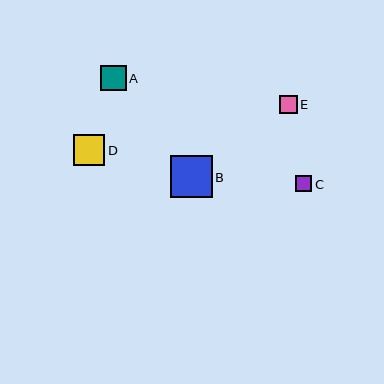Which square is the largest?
Square B is the largest with a size of approximately 42 pixels.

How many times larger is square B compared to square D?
Square B is approximately 1.4 times the size of square D.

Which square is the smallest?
Square C is the smallest with a size of approximately 16 pixels.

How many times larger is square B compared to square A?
Square B is approximately 1.7 times the size of square A.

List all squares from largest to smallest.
From largest to smallest: B, D, A, E, C.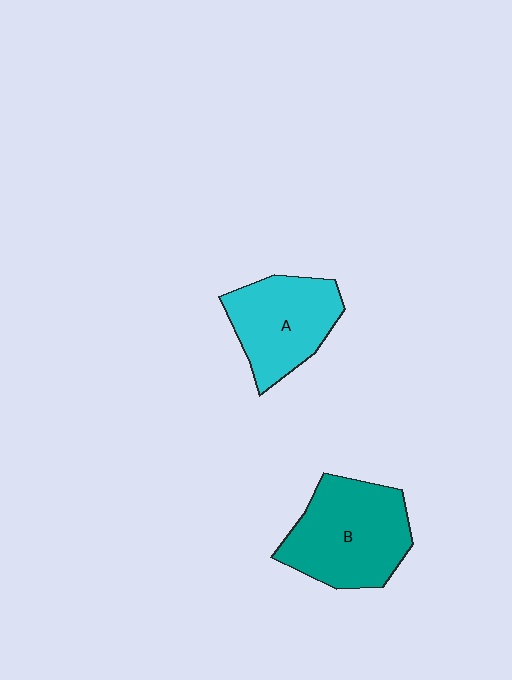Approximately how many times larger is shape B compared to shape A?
Approximately 1.2 times.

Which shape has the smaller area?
Shape A (cyan).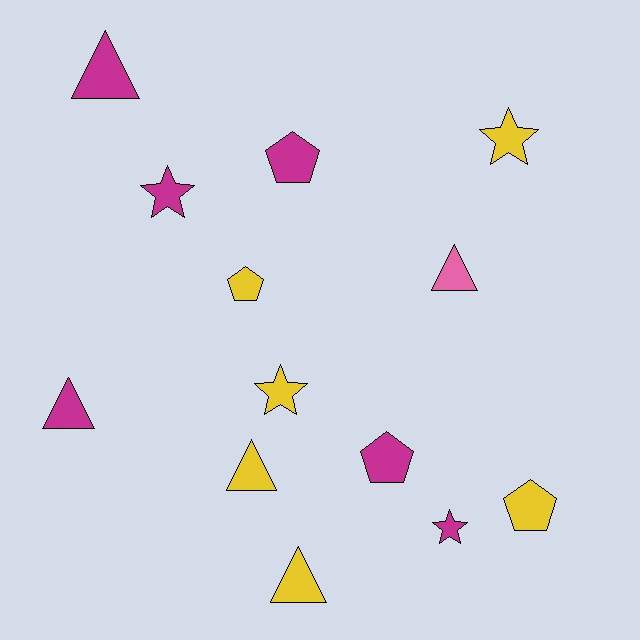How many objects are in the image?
There are 13 objects.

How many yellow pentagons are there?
There are 2 yellow pentagons.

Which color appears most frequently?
Magenta, with 6 objects.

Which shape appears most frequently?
Triangle, with 5 objects.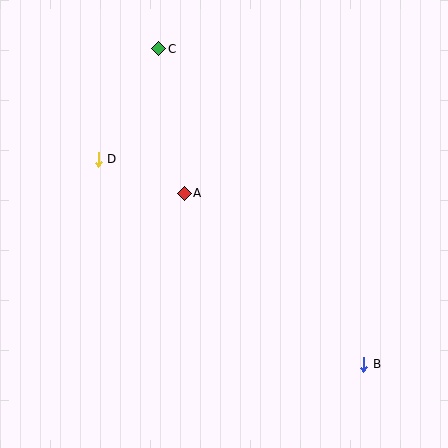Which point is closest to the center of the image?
Point A at (184, 193) is closest to the center.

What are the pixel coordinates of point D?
Point D is at (98, 159).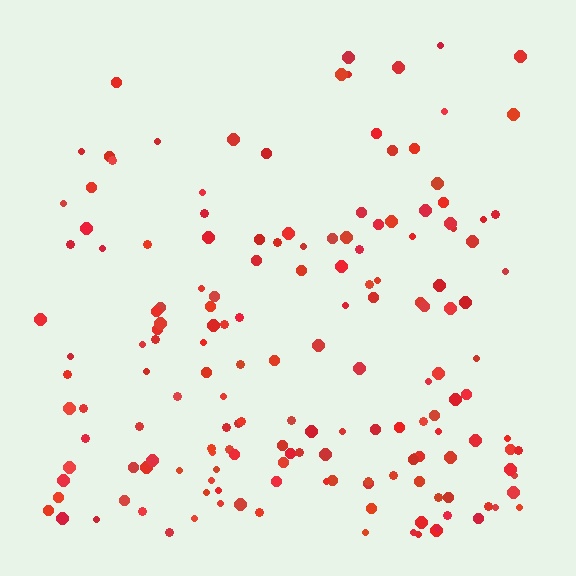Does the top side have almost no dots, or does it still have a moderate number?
Still a moderate number, just noticeably fewer than the bottom.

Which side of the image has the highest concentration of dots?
The bottom.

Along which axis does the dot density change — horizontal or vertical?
Vertical.